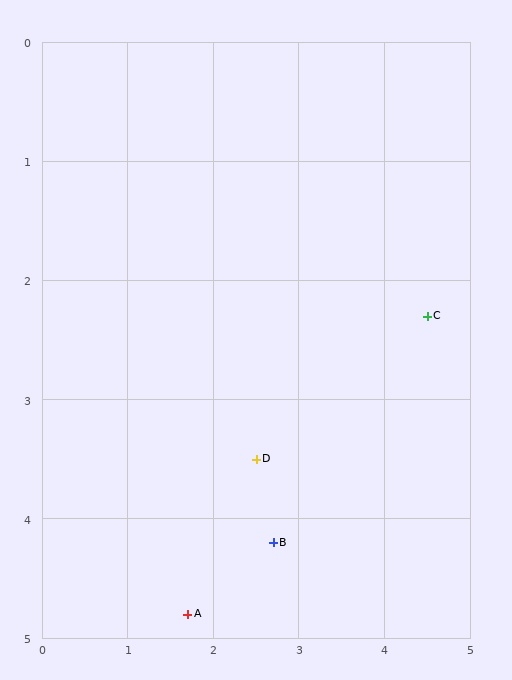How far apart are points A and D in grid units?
Points A and D are about 1.5 grid units apart.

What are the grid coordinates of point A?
Point A is at approximately (1.7, 4.8).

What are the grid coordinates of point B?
Point B is at approximately (2.7, 4.2).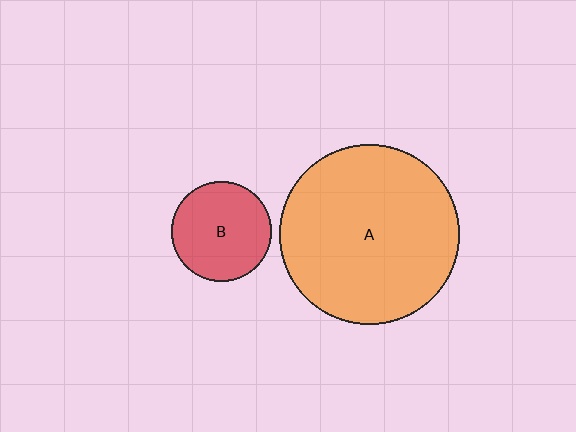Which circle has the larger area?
Circle A (orange).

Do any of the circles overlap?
No, none of the circles overlap.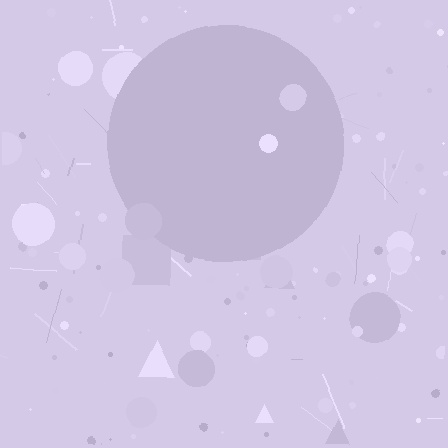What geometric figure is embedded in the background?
A circle is embedded in the background.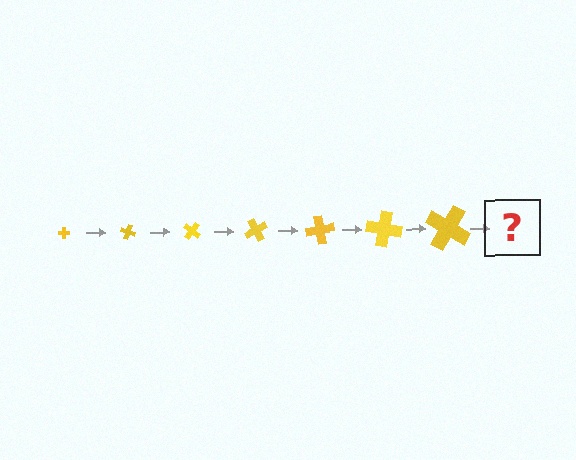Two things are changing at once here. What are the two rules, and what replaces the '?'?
The two rules are that the cross grows larger each step and it rotates 20 degrees each step. The '?' should be a cross, larger than the previous one and rotated 140 degrees from the start.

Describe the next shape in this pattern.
It should be a cross, larger than the previous one and rotated 140 degrees from the start.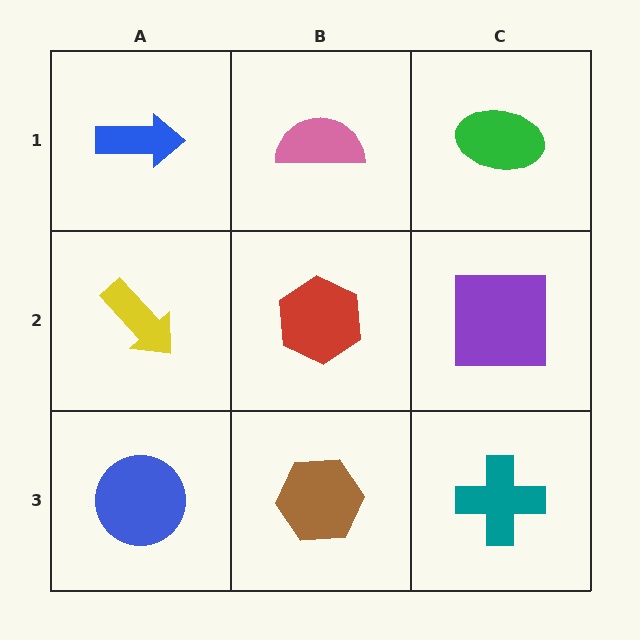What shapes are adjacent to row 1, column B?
A red hexagon (row 2, column B), a blue arrow (row 1, column A), a green ellipse (row 1, column C).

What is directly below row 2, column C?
A teal cross.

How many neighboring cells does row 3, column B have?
3.